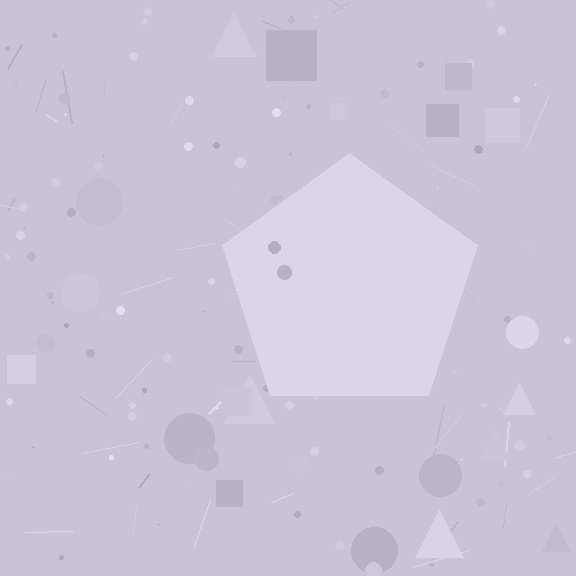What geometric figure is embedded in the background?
A pentagon is embedded in the background.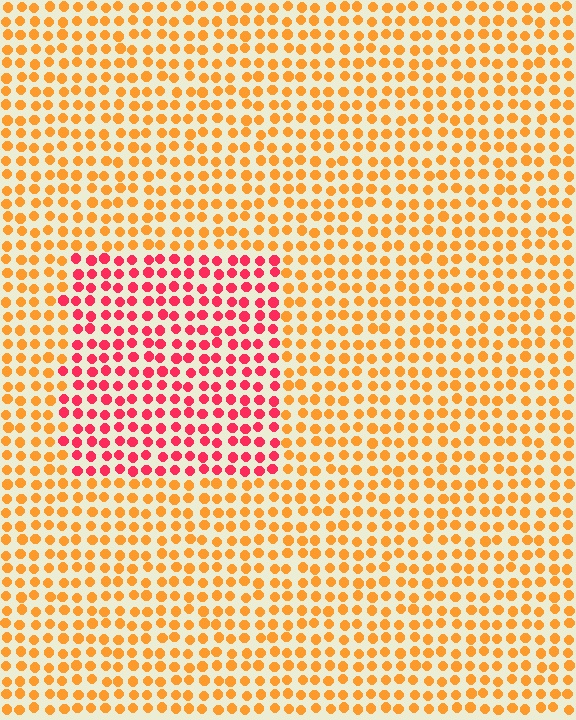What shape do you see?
I see a rectangle.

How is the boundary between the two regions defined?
The boundary is defined purely by a slight shift in hue (about 46 degrees). Spacing, size, and orientation are identical on both sides.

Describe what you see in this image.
The image is filled with small orange elements in a uniform arrangement. A rectangle-shaped region is visible where the elements are tinted to a slightly different hue, forming a subtle color boundary.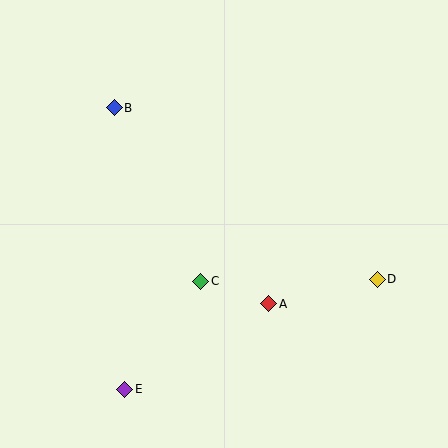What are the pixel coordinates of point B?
Point B is at (114, 108).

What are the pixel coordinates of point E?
Point E is at (125, 389).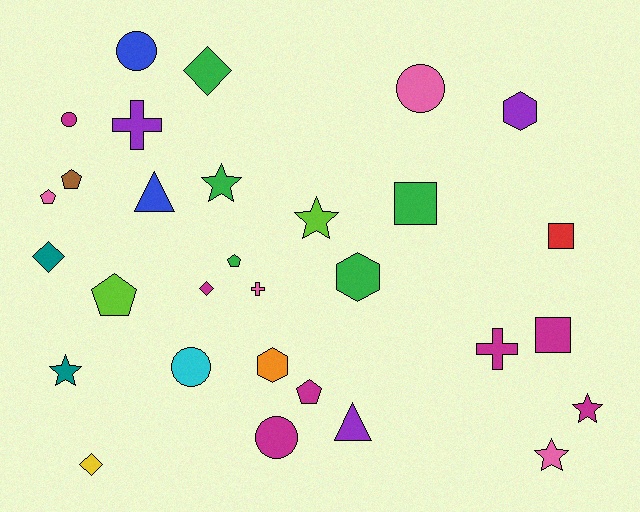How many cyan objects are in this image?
There is 1 cyan object.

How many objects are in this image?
There are 30 objects.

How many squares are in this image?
There are 3 squares.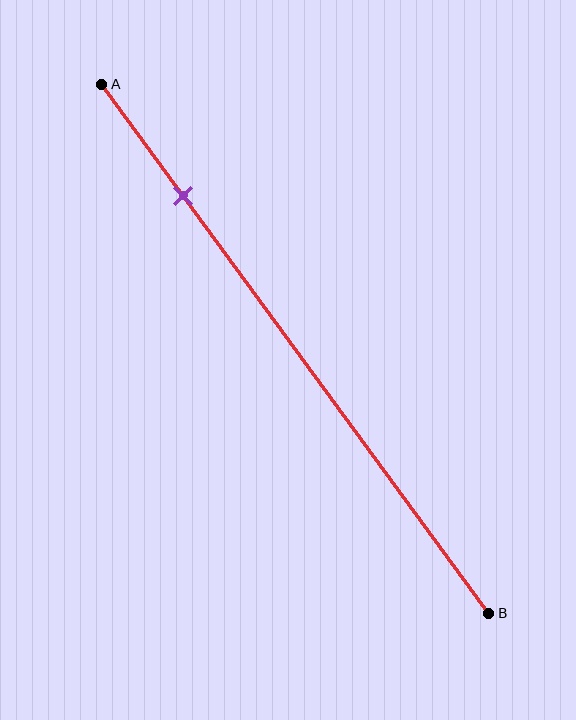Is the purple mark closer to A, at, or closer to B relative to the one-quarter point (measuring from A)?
The purple mark is closer to point A than the one-quarter point of segment AB.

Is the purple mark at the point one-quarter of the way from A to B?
No, the mark is at about 20% from A, not at the 25% one-quarter point.